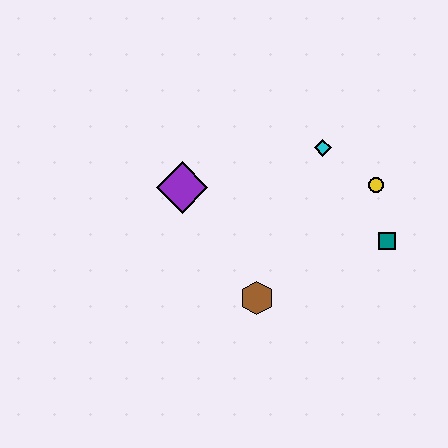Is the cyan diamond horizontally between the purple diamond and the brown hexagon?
No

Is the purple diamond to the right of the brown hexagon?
No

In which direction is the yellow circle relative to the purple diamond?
The yellow circle is to the right of the purple diamond.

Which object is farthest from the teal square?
The purple diamond is farthest from the teal square.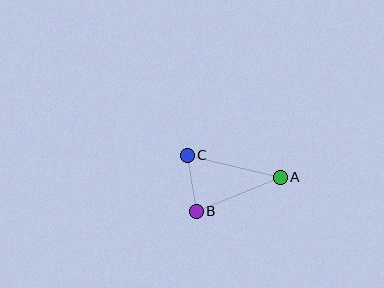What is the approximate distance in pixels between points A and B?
The distance between A and B is approximately 91 pixels.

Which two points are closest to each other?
Points B and C are closest to each other.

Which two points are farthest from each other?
Points A and C are farthest from each other.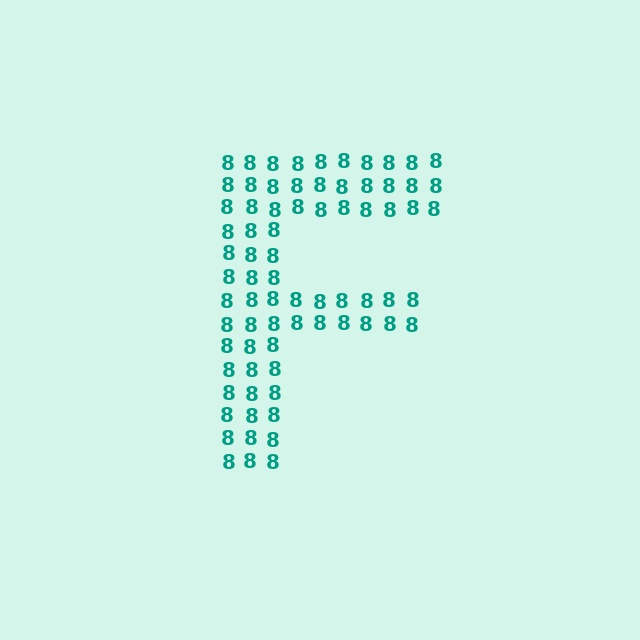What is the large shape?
The large shape is the letter F.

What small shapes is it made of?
It is made of small digit 8's.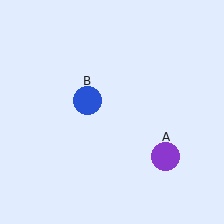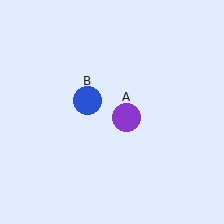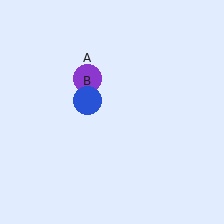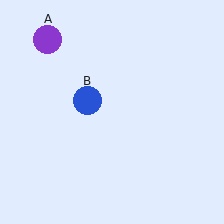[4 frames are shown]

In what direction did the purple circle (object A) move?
The purple circle (object A) moved up and to the left.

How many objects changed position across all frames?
1 object changed position: purple circle (object A).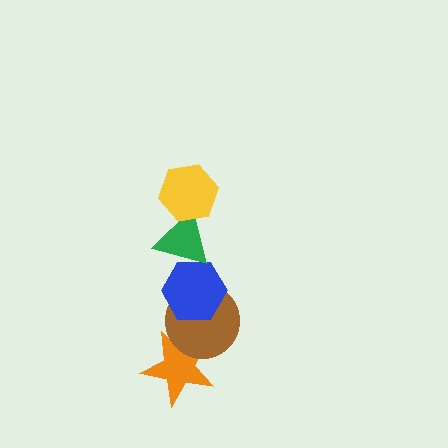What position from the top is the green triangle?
The green triangle is 2nd from the top.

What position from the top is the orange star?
The orange star is 5th from the top.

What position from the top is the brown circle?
The brown circle is 4th from the top.